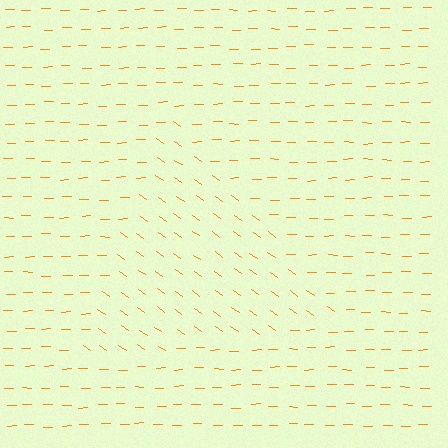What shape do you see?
I see a triangle.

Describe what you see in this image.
The image is filled with small orange line segments. A triangle region in the image has lines oriented differently from the surrounding lines, creating a visible texture boundary.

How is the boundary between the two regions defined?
The boundary is defined purely by a change in line orientation (approximately 35 degrees difference). All lines are the same color and thickness.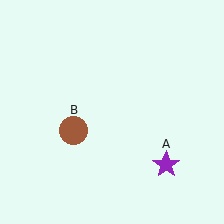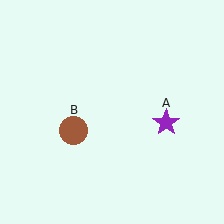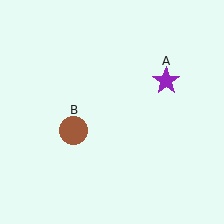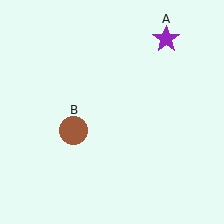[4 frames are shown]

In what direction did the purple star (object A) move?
The purple star (object A) moved up.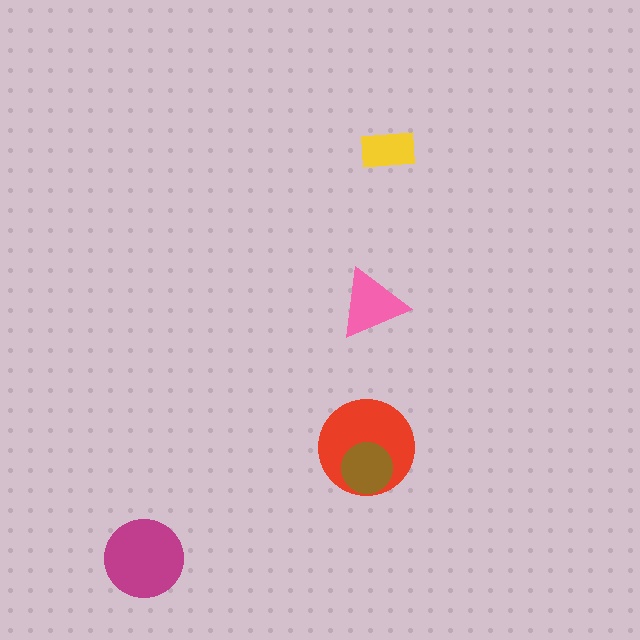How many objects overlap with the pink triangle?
0 objects overlap with the pink triangle.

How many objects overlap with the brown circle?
1 object overlaps with the brown circle.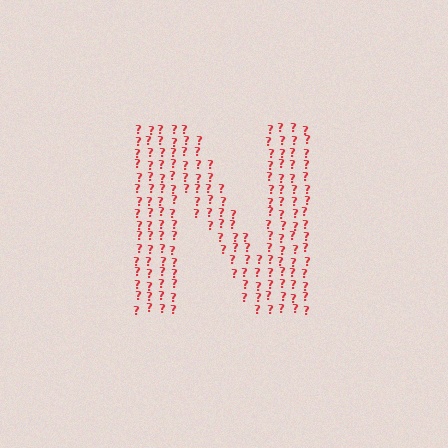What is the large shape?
The large shape is the letter N.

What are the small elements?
The small elements are question marks.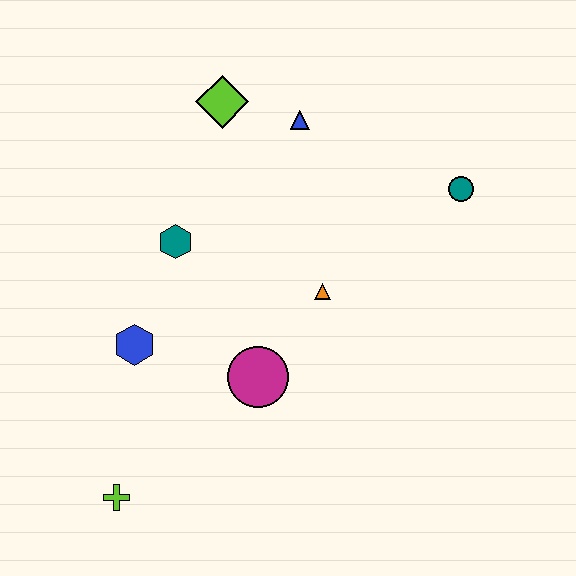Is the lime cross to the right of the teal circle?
No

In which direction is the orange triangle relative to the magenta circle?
The orange triangle is above the magenta circle.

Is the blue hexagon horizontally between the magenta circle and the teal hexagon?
No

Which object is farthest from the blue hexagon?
The teal circle is farthest from the blue hexagon.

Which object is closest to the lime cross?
The blue hexagon is closest to the lime cross.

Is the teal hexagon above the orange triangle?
Yes